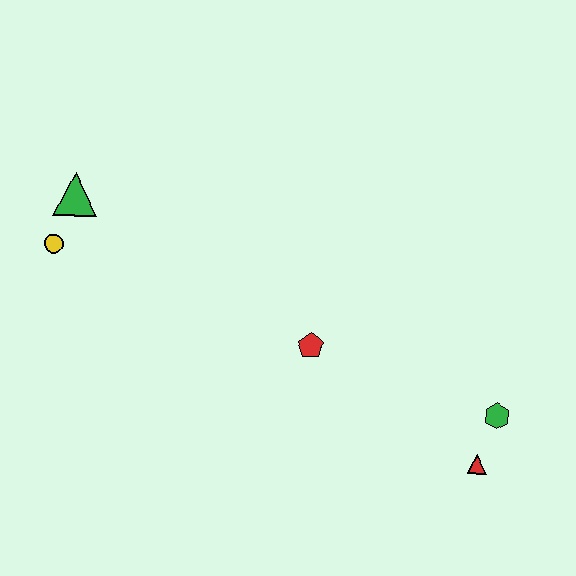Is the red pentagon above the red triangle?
Yes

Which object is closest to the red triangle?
The green hexagon is closest to the red triangle.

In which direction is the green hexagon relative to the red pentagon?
The green hexagon is to the right of the red pentagon.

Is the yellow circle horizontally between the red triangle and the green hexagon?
No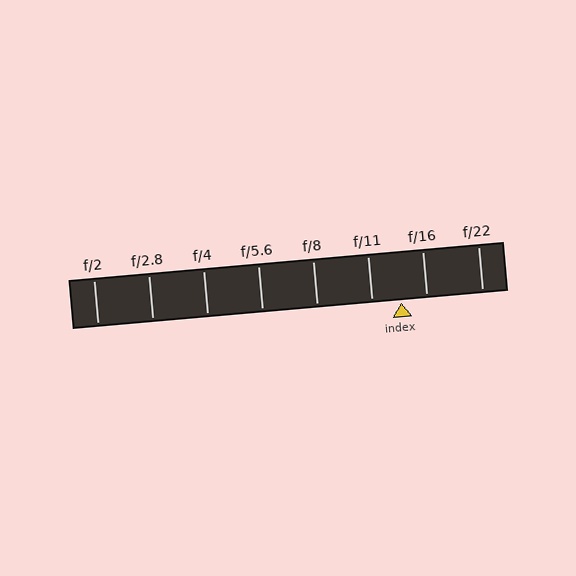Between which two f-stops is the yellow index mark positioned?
The index mark is between f/11 and f/16.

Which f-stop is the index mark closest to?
The index mark is closest to f/16.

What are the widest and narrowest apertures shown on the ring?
The widest aperture shown is f/2 and the narrowest is f/22.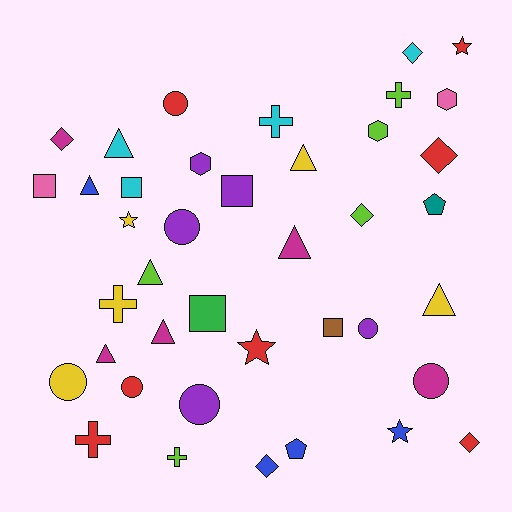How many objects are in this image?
There are 40 objects.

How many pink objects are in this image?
There are 2 pink objects.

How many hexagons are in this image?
There are 3 hexagons.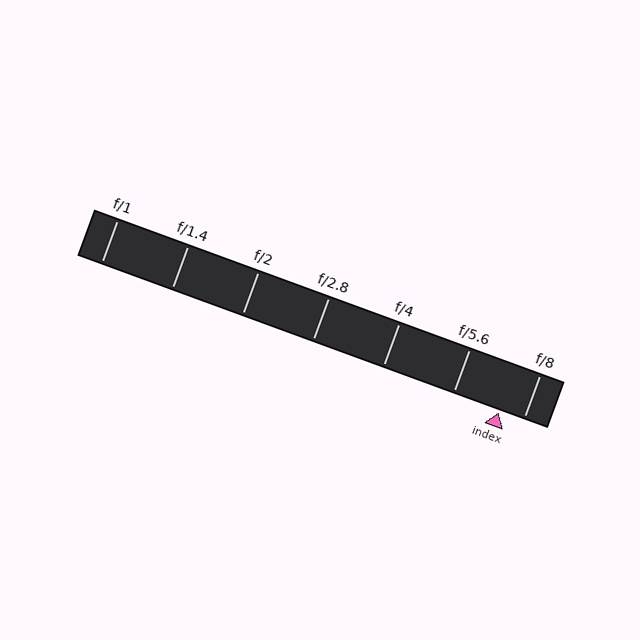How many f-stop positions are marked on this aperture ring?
There are 7 f-stop positions marked.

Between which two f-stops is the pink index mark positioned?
The index mark is between f/5.6 and f/8.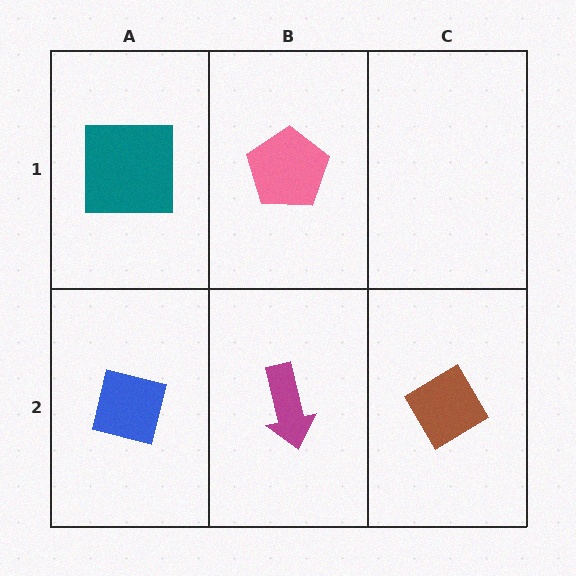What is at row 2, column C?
A brown diamond.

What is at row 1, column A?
A teal square.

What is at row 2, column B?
A magenta arrow.